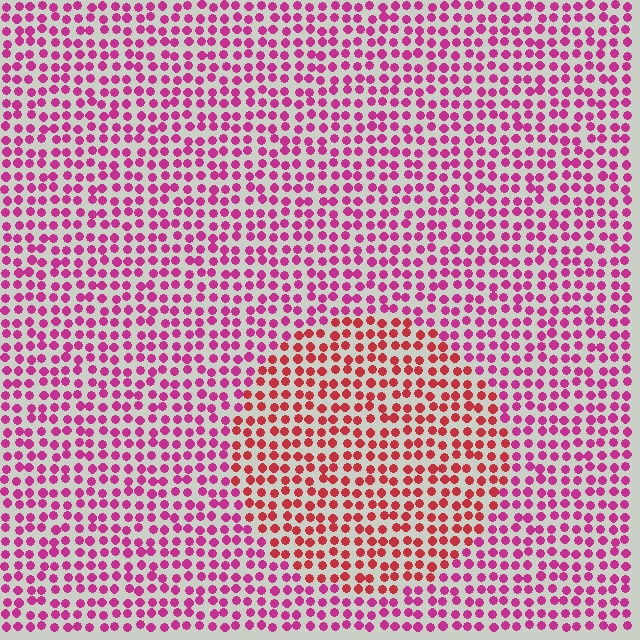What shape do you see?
I see a circle.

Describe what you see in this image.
The image is filled with small magenta elements in a uniform arrangement. A circle-shaped region is visible where the elements are tinted to a slightly different hue, forming a subtle color boundary.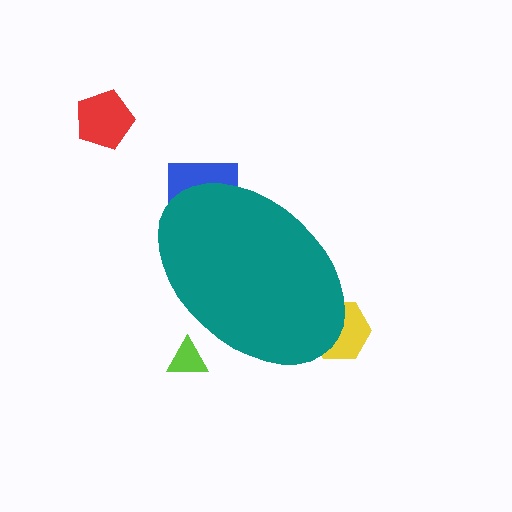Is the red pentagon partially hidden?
No, the red pentagon is fully visible.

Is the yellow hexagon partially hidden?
Yes, the yellow hexagon is partially hidden behind the teal ellipse.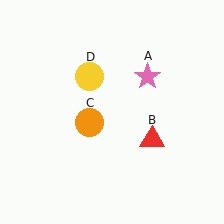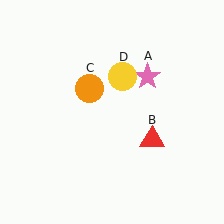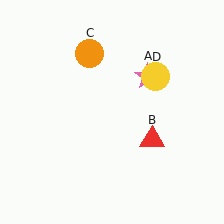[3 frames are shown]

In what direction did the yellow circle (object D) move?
The yellow circle (object D) moved right.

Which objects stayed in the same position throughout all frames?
Pink star (object A) and red triangle (object B) remained stationary.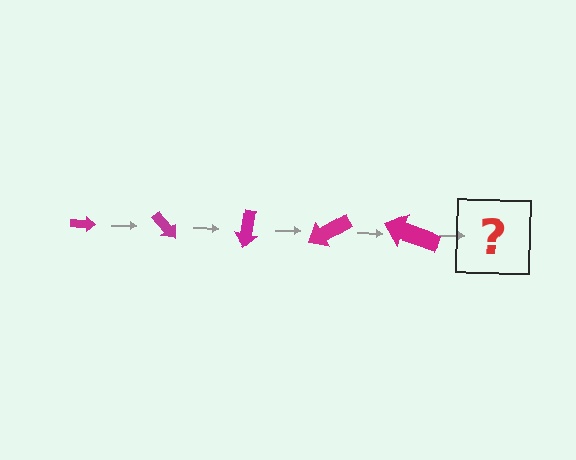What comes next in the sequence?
The next element should be an arrow, larger than the previous one and rotated 250 degrees from the start.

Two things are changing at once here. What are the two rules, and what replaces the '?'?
The two rules are that the arrow grows larger each step and it rotates 50 degrees each step. The '?' should be an arrow, larger than the previous one and rotated 250 degrees from the start.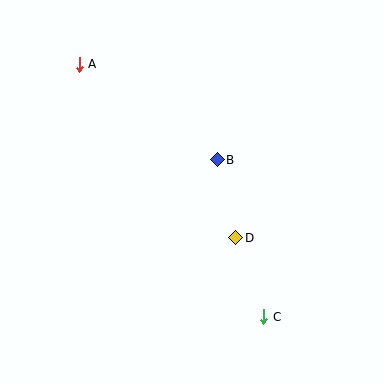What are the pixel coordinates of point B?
Point B is at (217, 160).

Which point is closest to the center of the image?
Point B at (217, 160) is closest to the center.